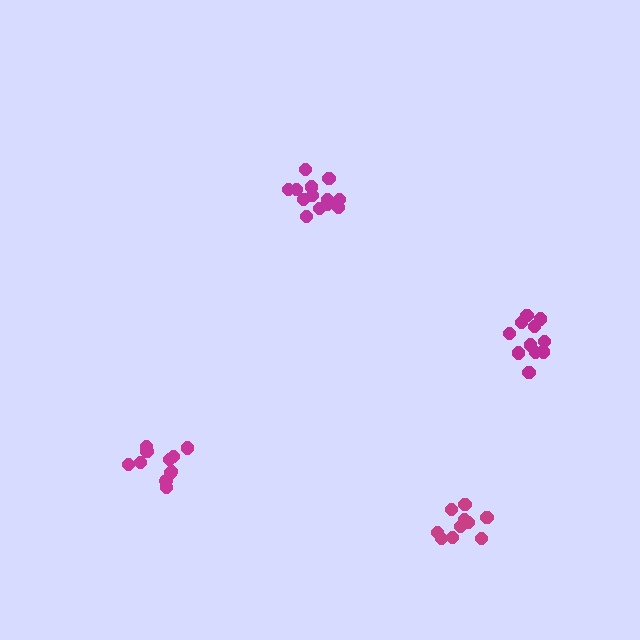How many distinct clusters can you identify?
There are 4 distinct clusters.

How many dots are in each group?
Group 1: 11 dots, Group 2: 13 dots, Group 3: 12 dots, Group 4: 10 dots (46 total).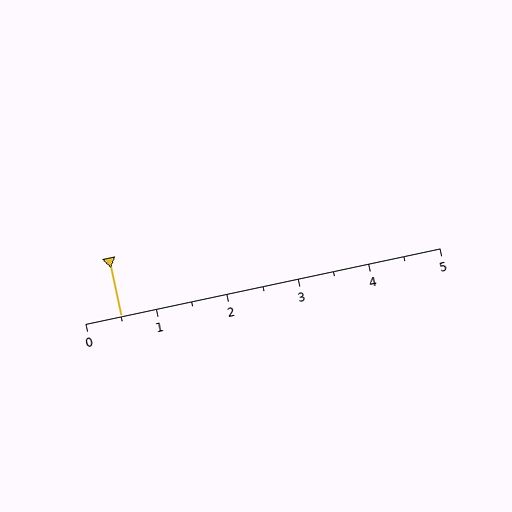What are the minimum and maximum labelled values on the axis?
The axis runs from 0 to 5.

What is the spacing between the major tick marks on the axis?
The major ticks are spaced 1 apart.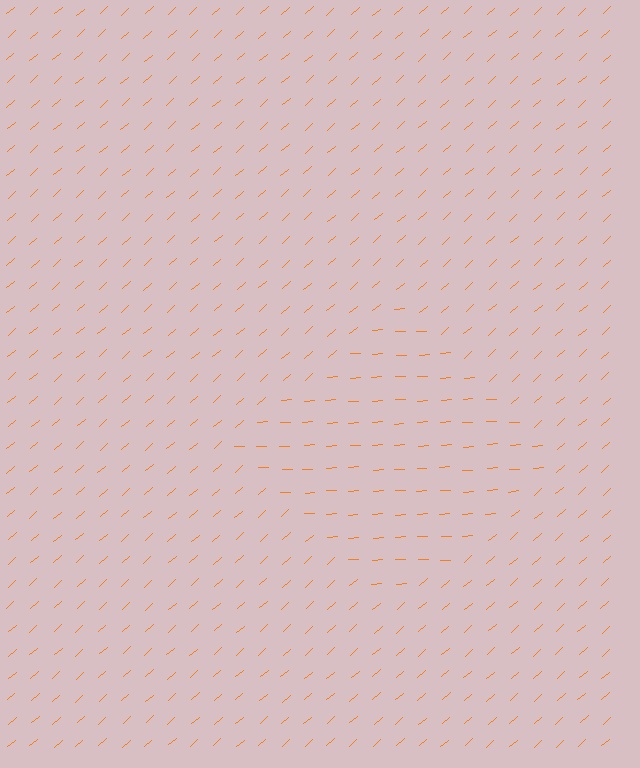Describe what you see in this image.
The image is filled with small orange line segments. A diamond region in the image has lines oriented differently from the surrounding lines, creating a visible texture boundary.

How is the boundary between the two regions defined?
The boundary is defined purely by a change in line orientation (approximately 38 degrees difference). All lines are the same color and thickness.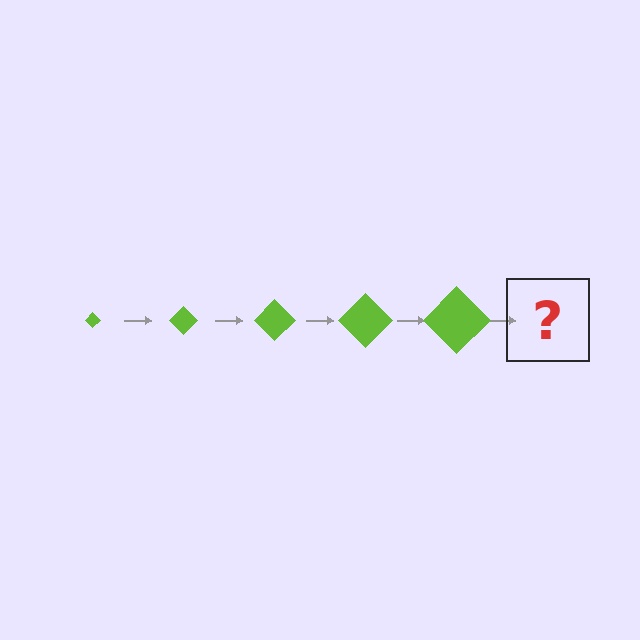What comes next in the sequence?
The next element should be a lime diamond, larger than the previous one.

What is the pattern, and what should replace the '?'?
The pattern is that the diamond gets progressively larger each step. The '?' should be a lime diamond, larger than the previous one.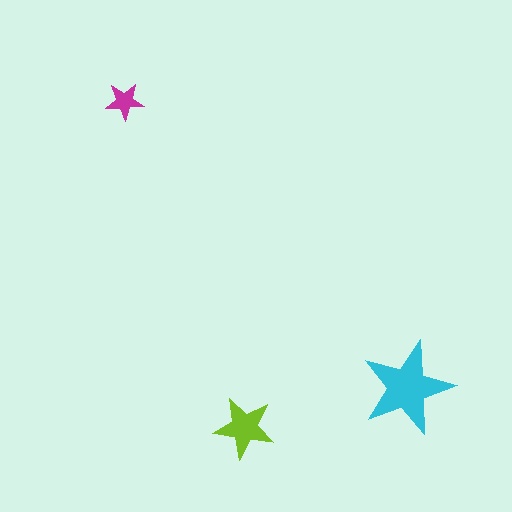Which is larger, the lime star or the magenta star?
The lime one.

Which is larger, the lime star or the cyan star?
The cyan one.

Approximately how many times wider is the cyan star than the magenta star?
About 2.5 times wider.